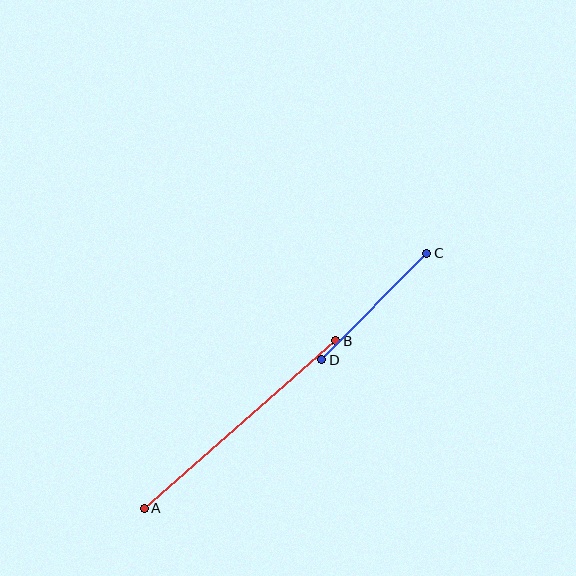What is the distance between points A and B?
The distance is approximately 254 pixels.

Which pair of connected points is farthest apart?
Points A and B are farthest apart.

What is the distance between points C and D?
The distance is approximately 150 pixels.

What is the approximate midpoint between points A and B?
The midpoint is at approximately (240, 424) pixels.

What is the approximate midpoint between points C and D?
The midpoint is at approximately (374, 306) pixels.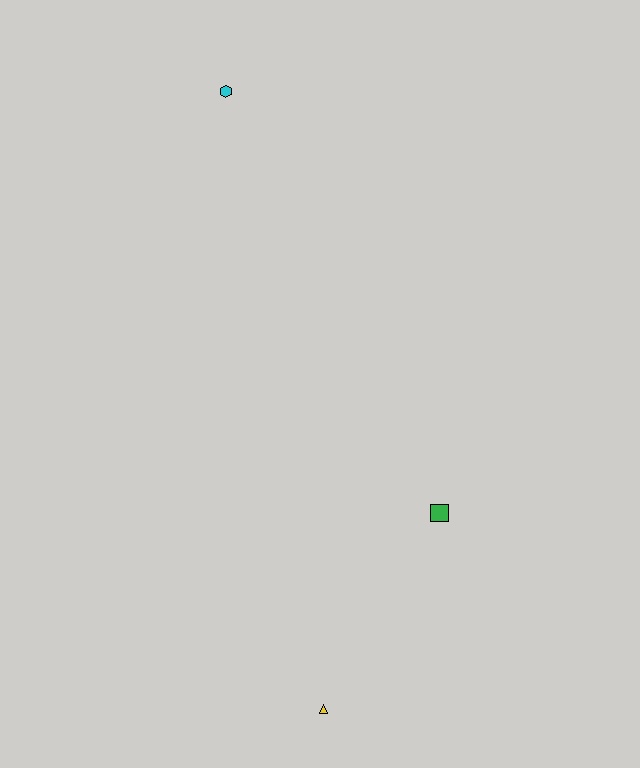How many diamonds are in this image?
There are no diamonds.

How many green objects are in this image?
There is 1 green object.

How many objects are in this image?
There are 3 objects.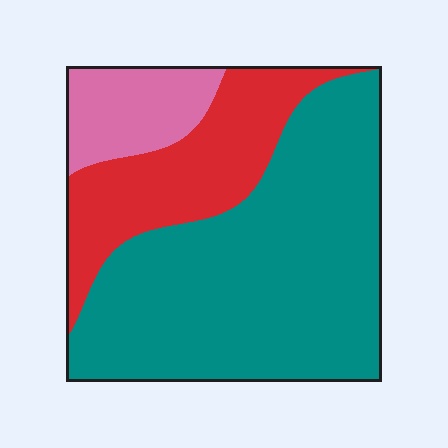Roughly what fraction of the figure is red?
Red takes up about one quarter (1/4) of the figure.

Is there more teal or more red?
Teal.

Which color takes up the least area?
Pink, at roughly 15%.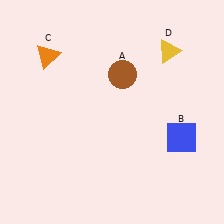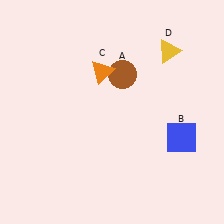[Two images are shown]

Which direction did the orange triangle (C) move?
The orange triangle (C) moved right.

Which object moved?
The orange triangle (C) moved right.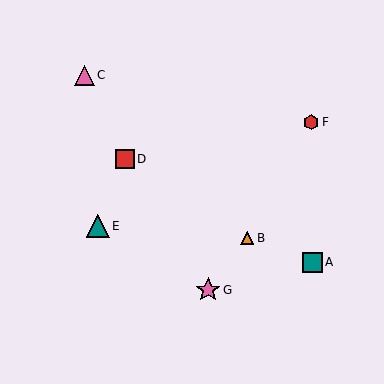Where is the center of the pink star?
The center of the pink star is at (208, 290).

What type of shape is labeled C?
Shape C is a pink triangle.